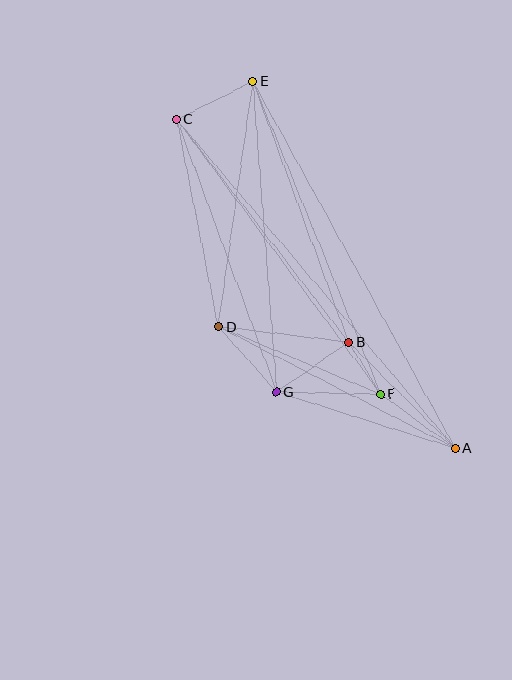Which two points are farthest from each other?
Points A and C are farthest from each other.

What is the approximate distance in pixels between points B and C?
The distance between B and C is approximately 281 pixels.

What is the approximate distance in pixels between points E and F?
The distance between E and F is approximately 338 pixels.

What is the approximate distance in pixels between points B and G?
The distance between B and G is approximately 88 pixels.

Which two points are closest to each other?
Points B and F are closest to each other.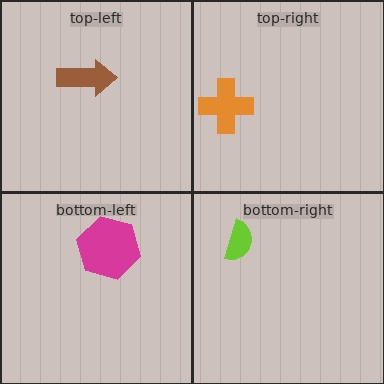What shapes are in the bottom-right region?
The lime semicircle.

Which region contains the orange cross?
The top-right region.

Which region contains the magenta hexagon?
The bottom-left region.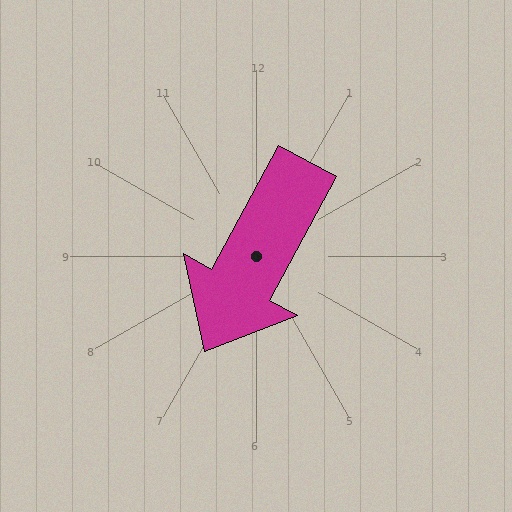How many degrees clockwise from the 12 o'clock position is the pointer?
Approximately 208 degrees.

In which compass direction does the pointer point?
Southwest.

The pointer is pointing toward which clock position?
Roughly 7 o'clock.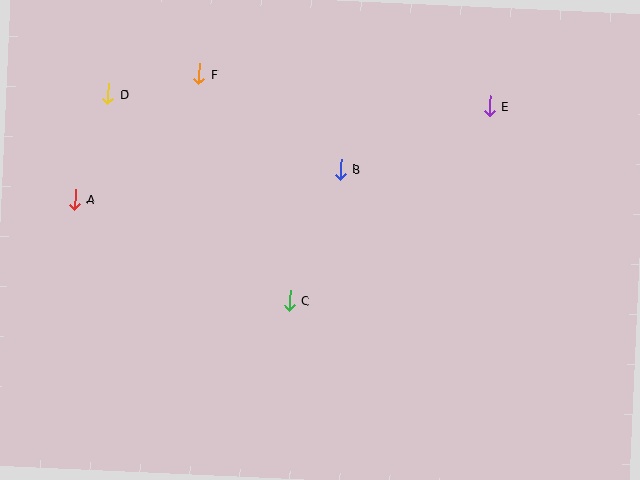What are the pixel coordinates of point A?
Point A is at (75, 199).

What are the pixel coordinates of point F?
Point F is at (199, 74).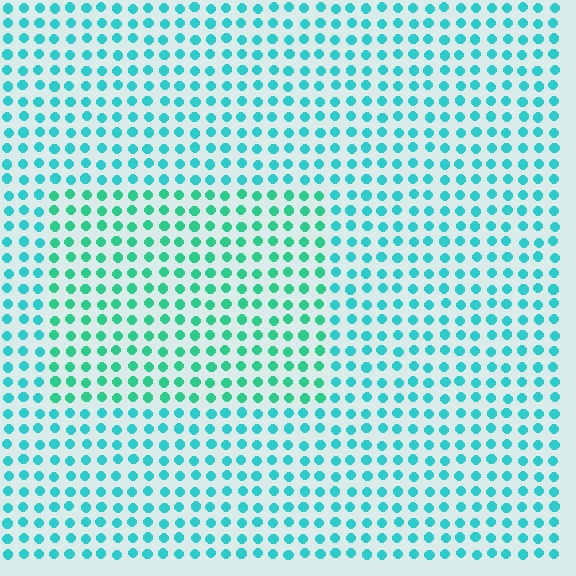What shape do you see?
I see a rectangle.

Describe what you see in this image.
The image is filled with small cyan elements in a uniform arrangement. A rectangle-shaped region is visible where the elements are tinted to a slightly different hue, forming a subtle color boundary.